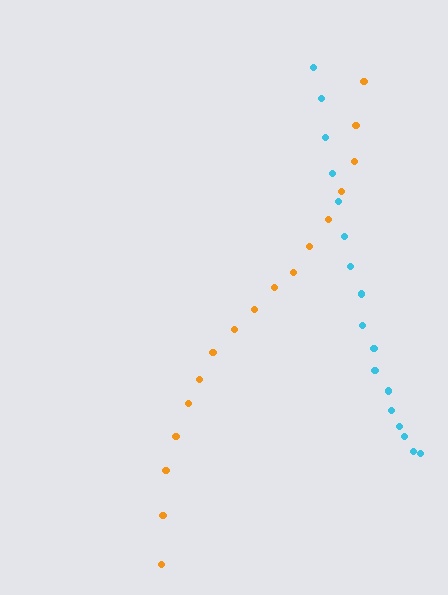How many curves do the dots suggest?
There are 2 distinct paths.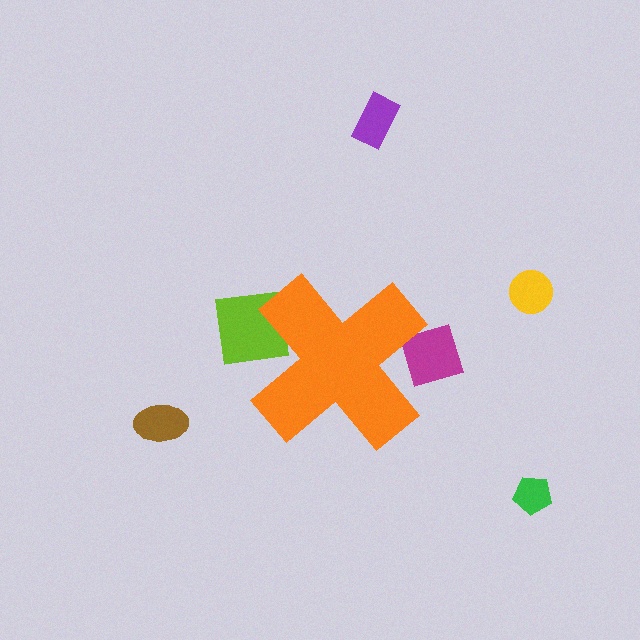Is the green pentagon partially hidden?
No, the green pentagon is fully visible.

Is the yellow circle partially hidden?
No, the yellow circle is fully visible.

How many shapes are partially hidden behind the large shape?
2 shapes are partially hidden.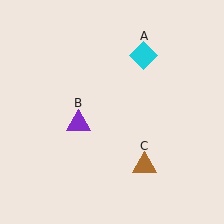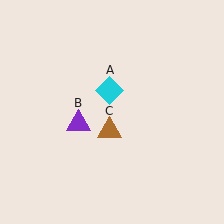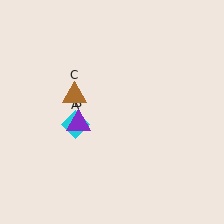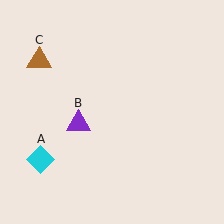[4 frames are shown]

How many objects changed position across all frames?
2 objects changed position: cyan diamond (object A), brown triangle (object C).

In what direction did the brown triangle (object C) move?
The brown triangle (object C) moved up and to the left.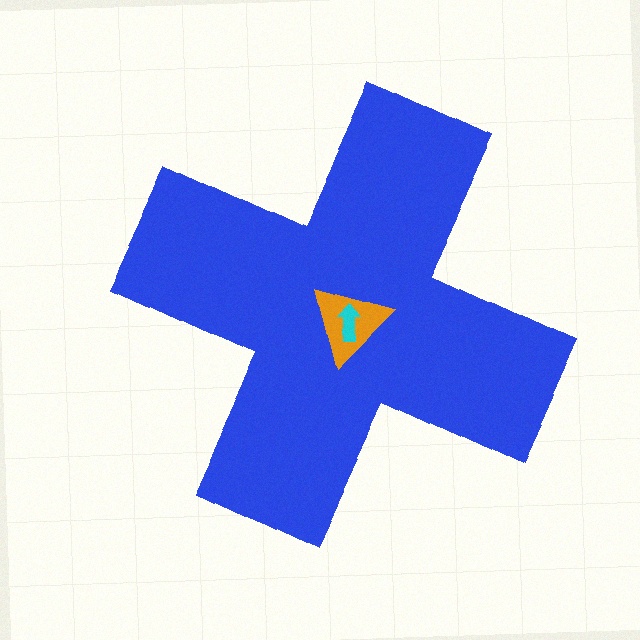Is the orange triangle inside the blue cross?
Yes.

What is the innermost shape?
The cyan arrow.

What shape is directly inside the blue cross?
The orange triangle.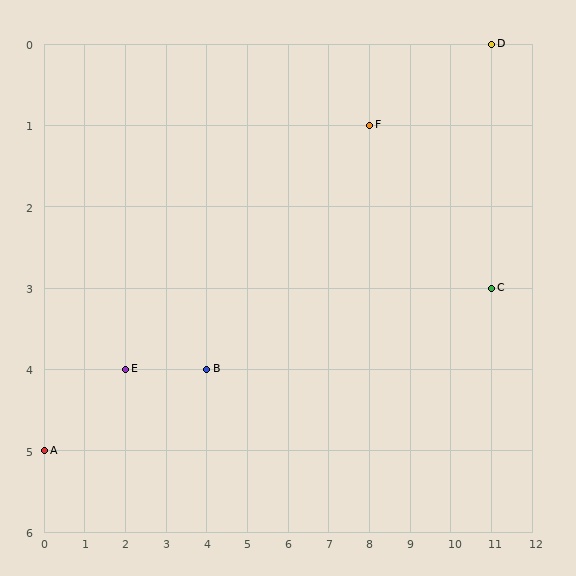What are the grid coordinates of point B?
Point B is at grid coordinates (4, 4).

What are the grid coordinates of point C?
Point C is at grid coordinates (11, 3).